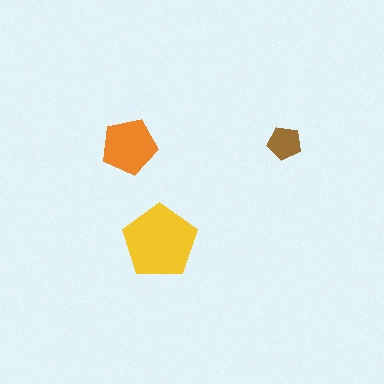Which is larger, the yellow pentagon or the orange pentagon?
The yellow one.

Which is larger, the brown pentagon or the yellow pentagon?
The yellow one.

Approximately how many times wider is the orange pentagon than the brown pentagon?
About 1.5 times wider.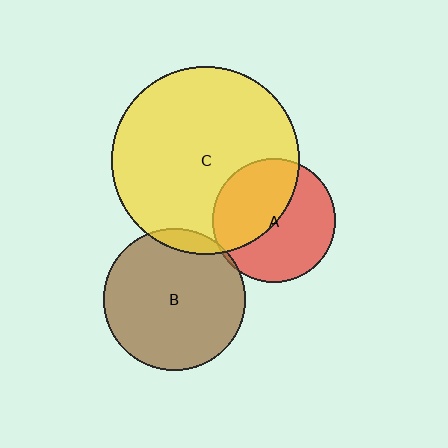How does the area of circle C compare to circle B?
Approximately 1.7 times.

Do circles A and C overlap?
Yes.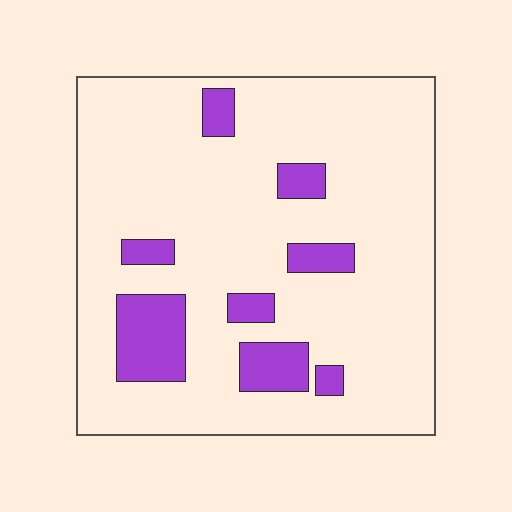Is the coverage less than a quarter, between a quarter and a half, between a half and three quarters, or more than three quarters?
Less than a quarter.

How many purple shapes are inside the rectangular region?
8.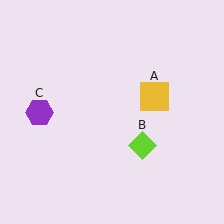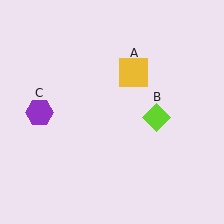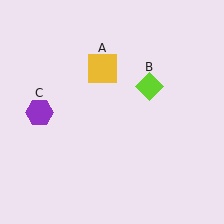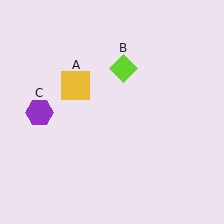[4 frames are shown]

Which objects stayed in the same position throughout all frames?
Purple hexagon (object C) remained stationary.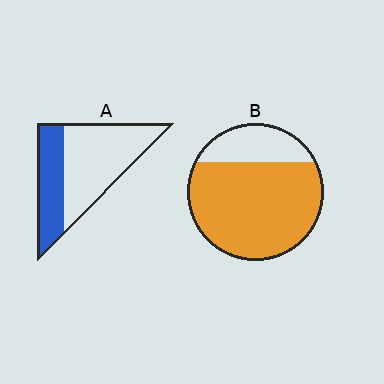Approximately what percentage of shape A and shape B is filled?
A is approximately 35% and B is approximately 75%.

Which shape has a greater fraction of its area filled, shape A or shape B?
Shape B.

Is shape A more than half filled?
No.